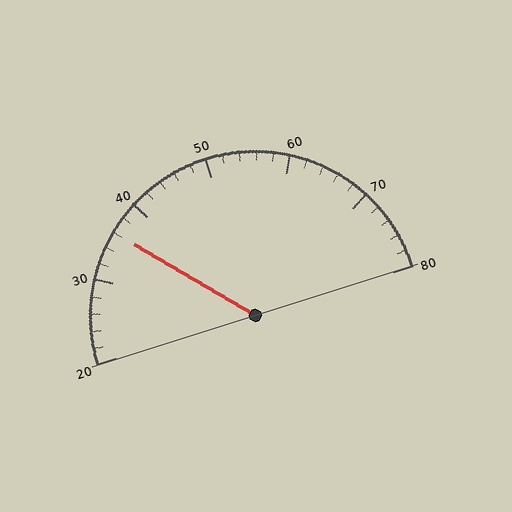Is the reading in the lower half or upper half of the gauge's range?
The reading is in the lower half of the range (20 to 80).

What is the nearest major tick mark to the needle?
The nearest major tick mark is 40.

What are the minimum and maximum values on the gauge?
The gauge ranges from 20 to 80.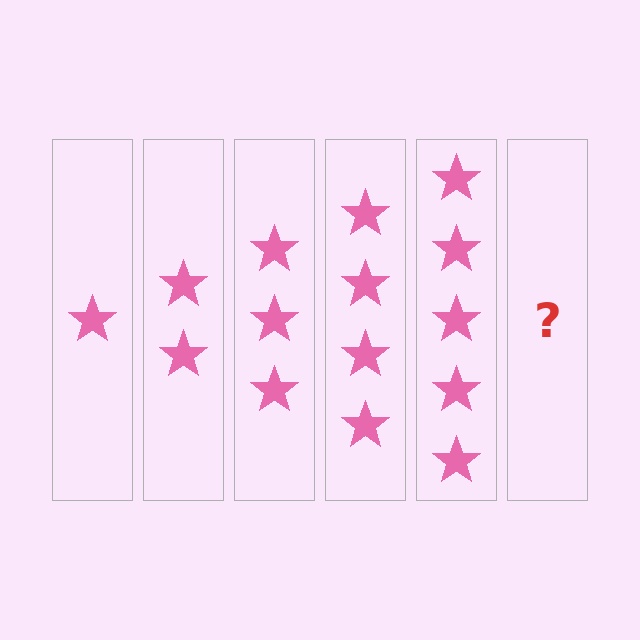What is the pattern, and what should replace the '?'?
The pattern is that each step adds one more star. The '?' should be 6 stars.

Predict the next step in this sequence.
The next step is 6 stars.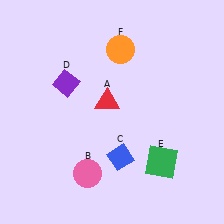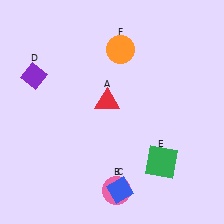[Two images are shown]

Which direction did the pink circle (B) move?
The pink circle (B) moved right.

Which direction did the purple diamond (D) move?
The purple diamond (D) moved left.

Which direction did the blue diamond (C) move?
The blue diamond (C) moved down.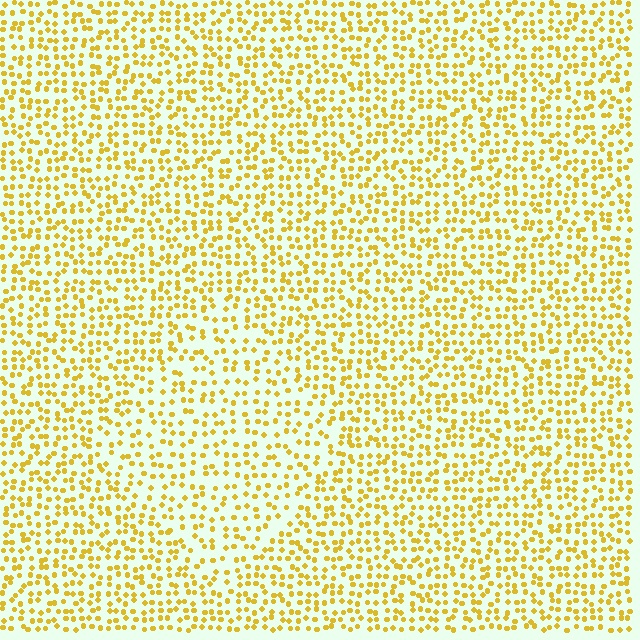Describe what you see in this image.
The image contains small yellow elements arranged at two different densities. A diamond-shaped region is visible where the elements are less densely packed than the surrounding area.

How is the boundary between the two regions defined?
The boundary is defined by a change in element density (approximately 1.5x ratio). All elements are the same color, size, and shape.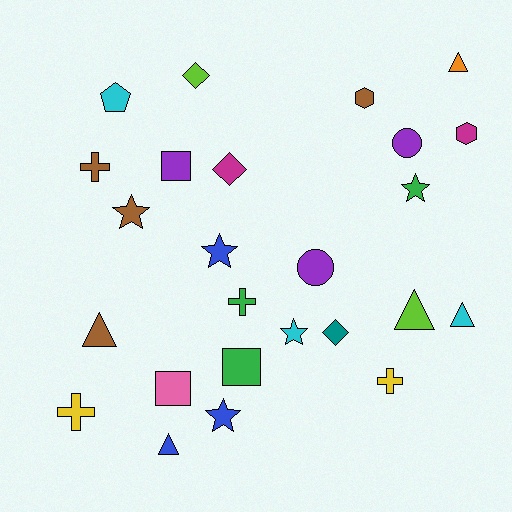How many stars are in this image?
There are 5 stars.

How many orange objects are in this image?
There is 1 orange object.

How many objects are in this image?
There are 25 objects.